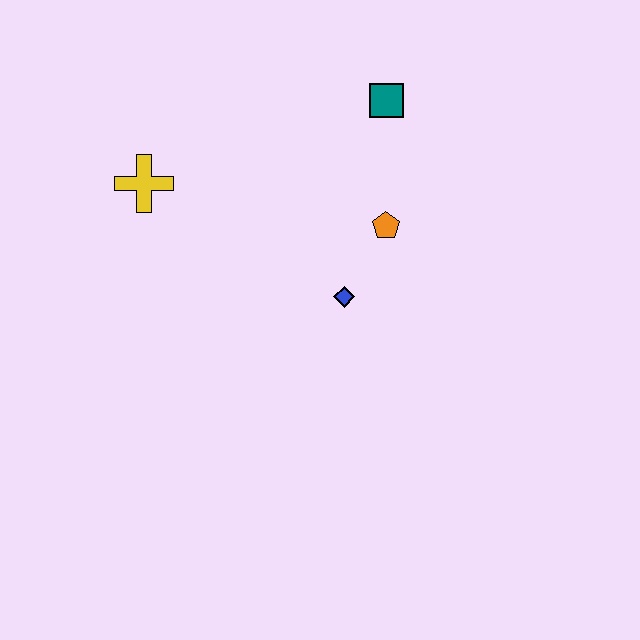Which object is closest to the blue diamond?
The orange pentagon is closest to the blue diamond.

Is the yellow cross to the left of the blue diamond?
Yes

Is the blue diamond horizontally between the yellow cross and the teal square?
Yes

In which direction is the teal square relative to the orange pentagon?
The teal square is above the orange pentagon.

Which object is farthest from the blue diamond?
The yellow cross is farthest from the blue diamond.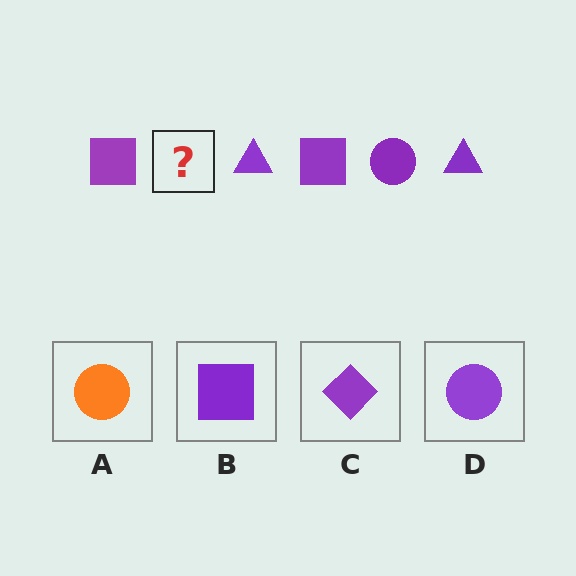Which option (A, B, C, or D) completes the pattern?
D.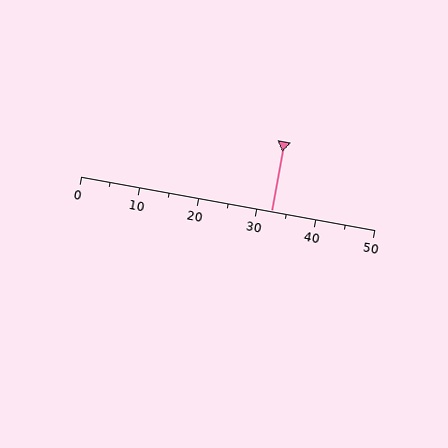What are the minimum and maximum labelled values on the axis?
The axis runs from 0 to 50.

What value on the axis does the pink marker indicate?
The marker indicates approximately 32.5.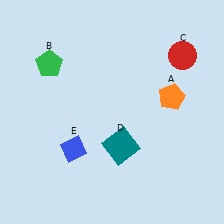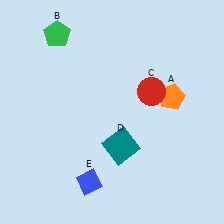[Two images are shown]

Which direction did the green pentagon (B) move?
The green pentagon (B) moved up.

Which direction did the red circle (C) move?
The red circle (C) moved down.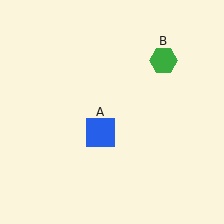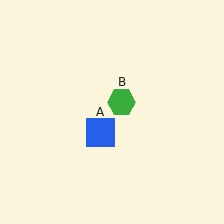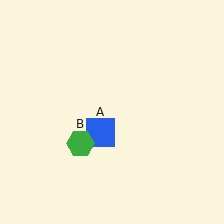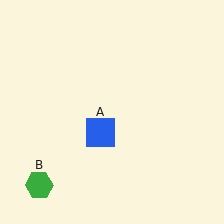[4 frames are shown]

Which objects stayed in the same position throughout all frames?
Blue square (object A) remained stationary.